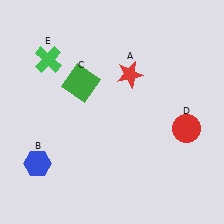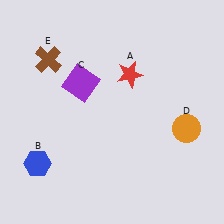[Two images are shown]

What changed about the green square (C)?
In Image 1, C is green. In Image 2, it changed to purple.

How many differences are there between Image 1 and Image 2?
There are 3 differences between the two images.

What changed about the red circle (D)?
In Image 1, D is red. In Image 2, it changed to orange.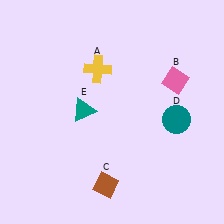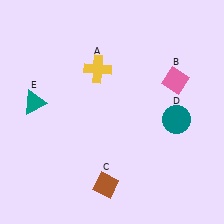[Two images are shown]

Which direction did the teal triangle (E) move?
The teal triangle (E) moved left.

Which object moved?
The teal triangle (E) moved left.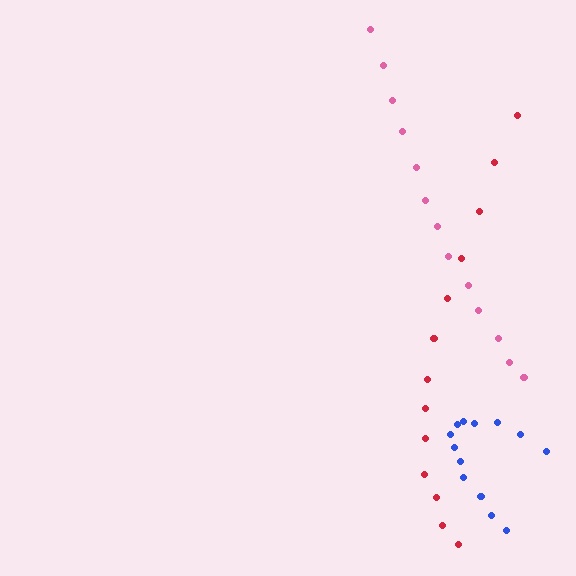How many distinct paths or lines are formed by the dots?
There are 3 distinct paths.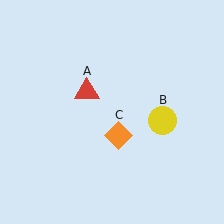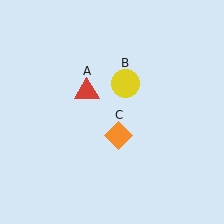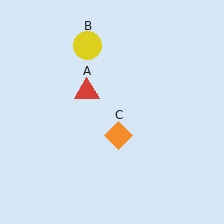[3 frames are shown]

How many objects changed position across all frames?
1 object changed position: yellow circle (object B).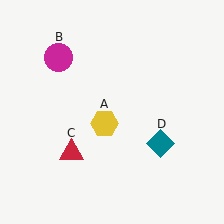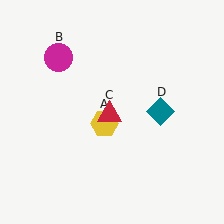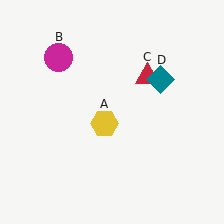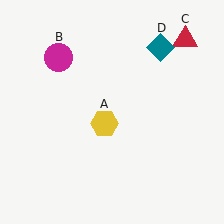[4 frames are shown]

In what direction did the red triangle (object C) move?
The red triangle (object C) moved up and to the right.